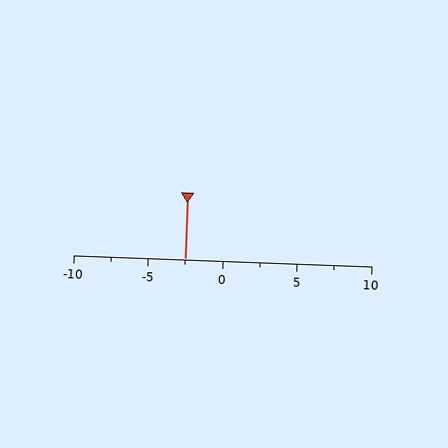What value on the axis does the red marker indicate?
The marker indicates approximately -2.5.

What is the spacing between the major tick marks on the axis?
The major ticks are spaced 5 apart.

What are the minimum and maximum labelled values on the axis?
The axis runs from -10 to 10.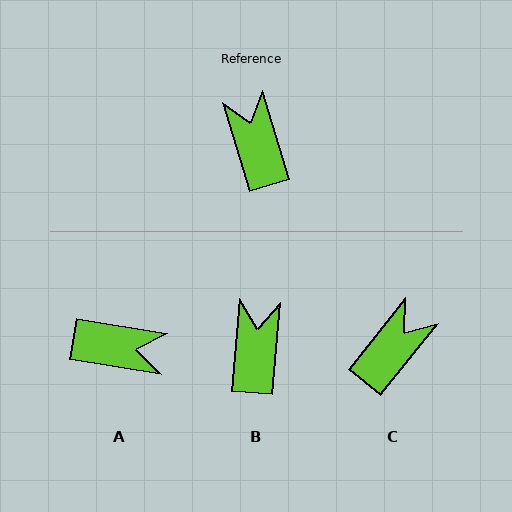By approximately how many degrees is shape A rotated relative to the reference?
Approximately 116 degrees clockwise.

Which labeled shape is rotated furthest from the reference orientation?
A, about 116 degrees away.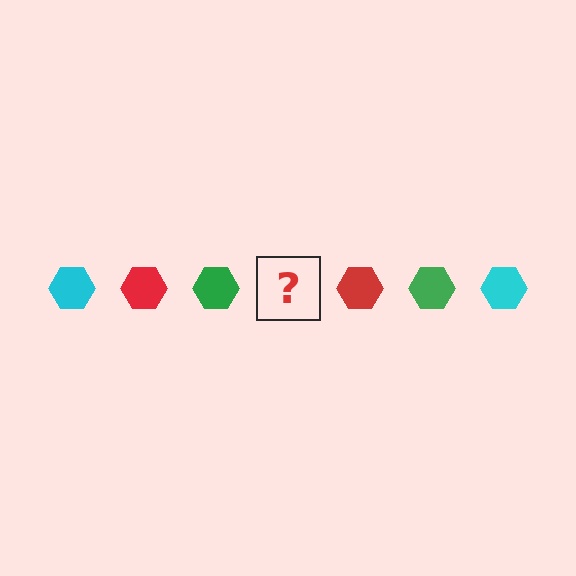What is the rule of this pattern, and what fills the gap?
The rule is that the pattern cycles through cyan, red, green hexagons. The gap should be filled with a cyan hexagon.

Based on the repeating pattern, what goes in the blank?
The blank should be a cyan hexagon.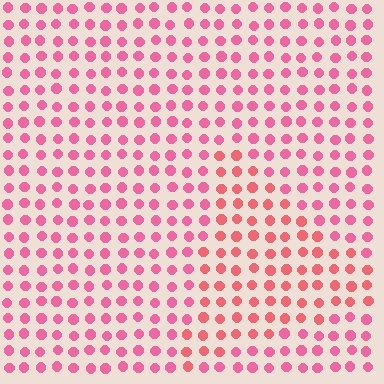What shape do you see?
I see a triangle.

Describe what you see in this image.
The image is filled with small pink elements in a uniform arrangement. A triangle-shaped region is visible where the elements are tinted to a slightly different hue, forming a subtle color boundary.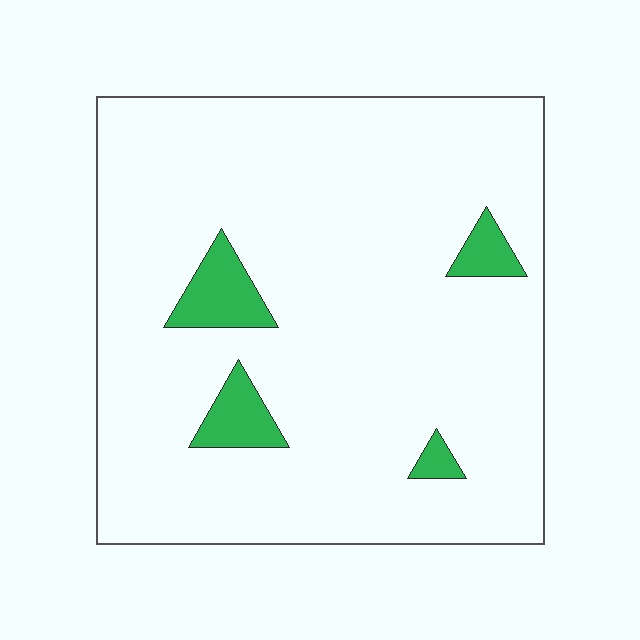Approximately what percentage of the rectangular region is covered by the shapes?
Approximately 5%.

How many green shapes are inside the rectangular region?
4.